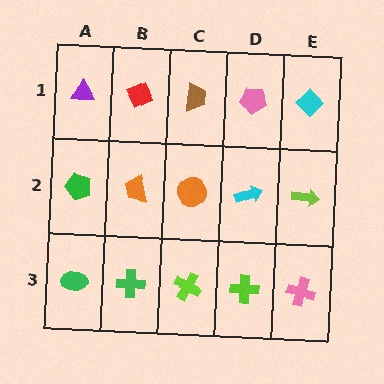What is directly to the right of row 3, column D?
A pink cross.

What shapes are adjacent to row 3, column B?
An orange trapezoid (row 2, column B), a green ellipse (row 3, column A), a lime cross (row 3, column C).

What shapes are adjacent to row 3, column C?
An orange circle (row 2, column C), a green cross (row 3, column B), a lime cross (row 3, column D).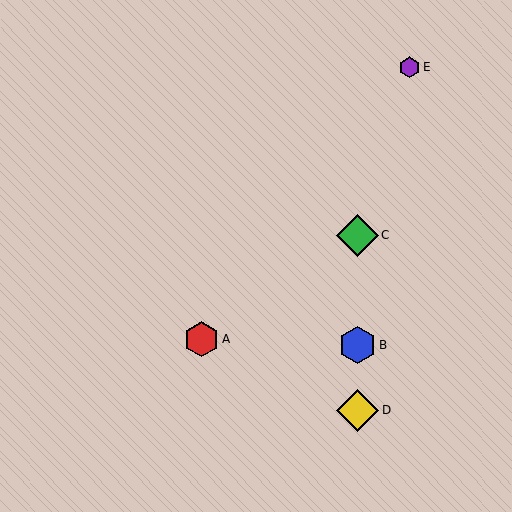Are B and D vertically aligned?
Yes, both are at x≈358.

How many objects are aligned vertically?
3 objects (B, C, D) are aligned vertically.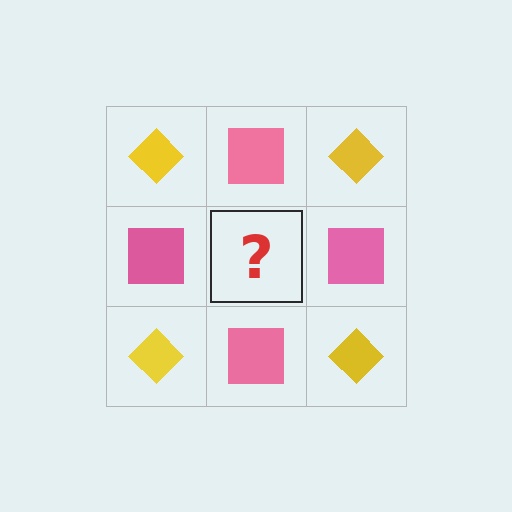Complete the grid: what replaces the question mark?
The question mark should be replaced with a yellow diamond.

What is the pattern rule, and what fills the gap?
The rule is that it alternates yellow diamond and pink square in a checkerboard pattern. The gap should be filled with a yellow diamond.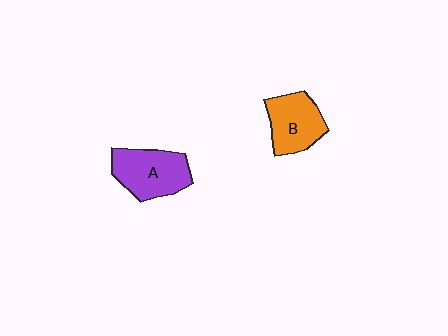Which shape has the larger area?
Shape A (purple).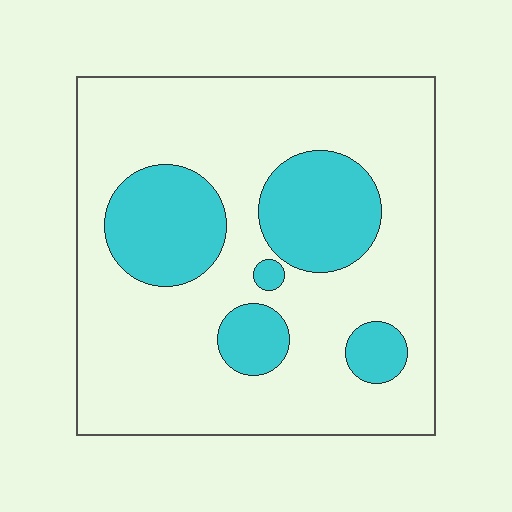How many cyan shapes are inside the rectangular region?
5.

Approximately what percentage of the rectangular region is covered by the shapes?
Approximately 25%.